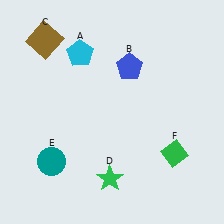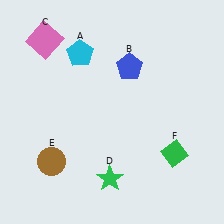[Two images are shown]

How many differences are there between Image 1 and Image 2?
There are 2 differences between the two images.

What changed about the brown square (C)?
In Image 1, C is brown. In Image 2, it changed to pink.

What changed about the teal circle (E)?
In Image 1, E is teal. In Image 2, it changed to brown.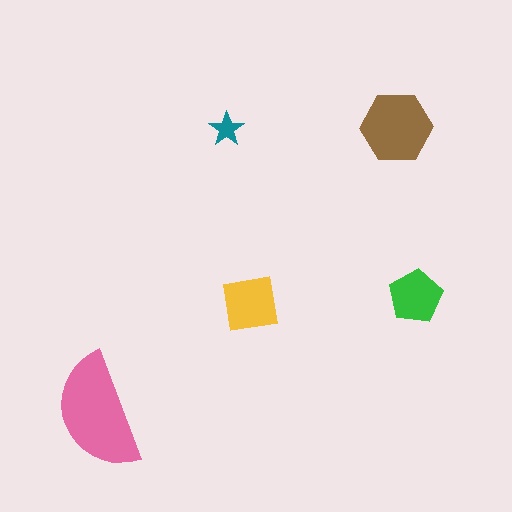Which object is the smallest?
The teal star.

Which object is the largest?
The pink semicircle.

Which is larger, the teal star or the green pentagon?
The green pentagon.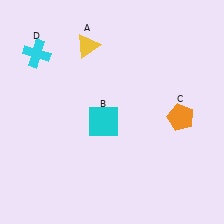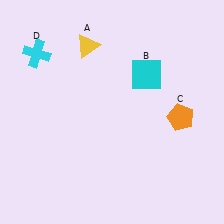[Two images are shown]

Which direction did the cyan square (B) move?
The cyan square (B) moved up.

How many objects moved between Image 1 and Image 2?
1 object moved between the two images.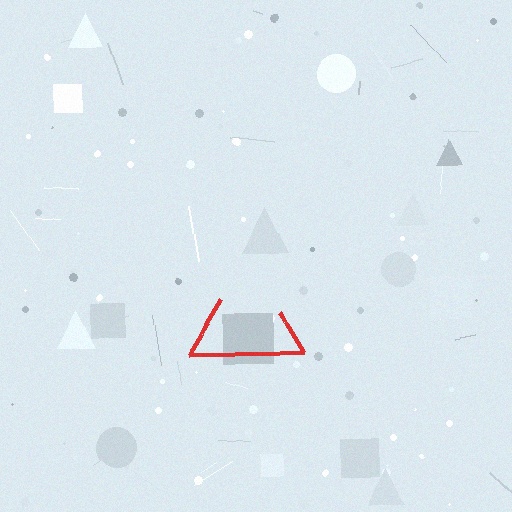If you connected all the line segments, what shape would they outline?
They would outline a triangle.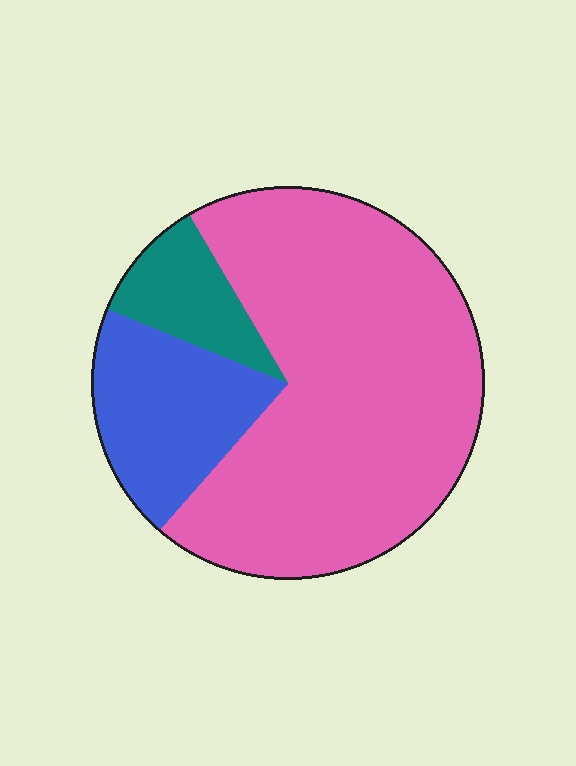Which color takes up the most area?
Pink, at roughly 70%.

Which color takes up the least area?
Teal, at roughly 10%.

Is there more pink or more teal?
Pink.